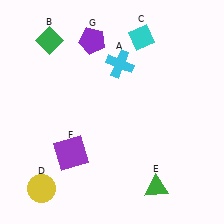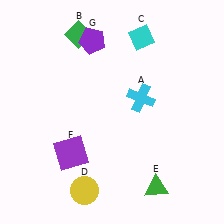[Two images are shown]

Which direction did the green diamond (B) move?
The green diamond (B) moved right.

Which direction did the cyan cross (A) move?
The cyan cross (A) moved down.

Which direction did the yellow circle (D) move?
The yellow circle (D) moved right.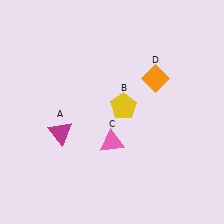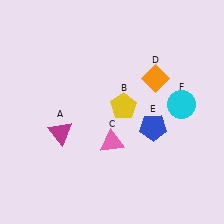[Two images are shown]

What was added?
A blue pentagon (E), a cyan circle (F) were added in Image 2.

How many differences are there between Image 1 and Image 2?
There are 2 differences between the two images.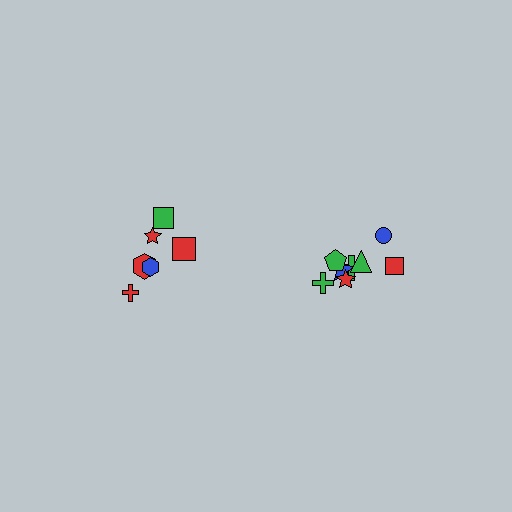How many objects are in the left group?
There are 6 objects.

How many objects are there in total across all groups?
There are 14 objects.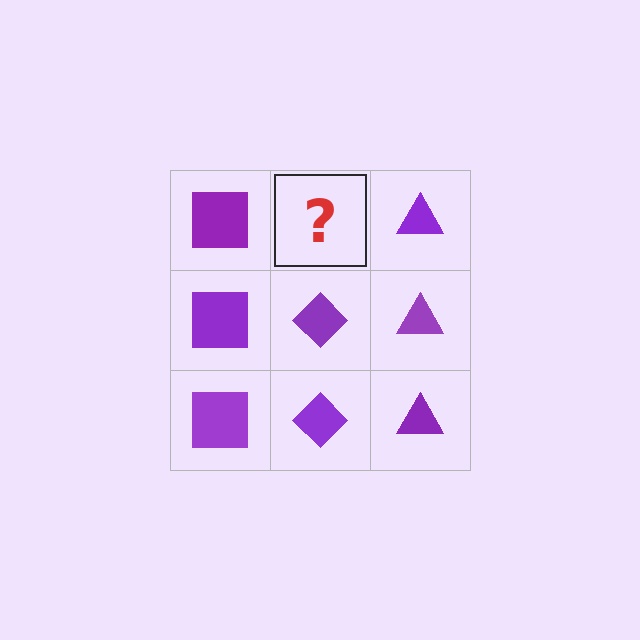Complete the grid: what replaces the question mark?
The question mark should be replaced with a purple diamond.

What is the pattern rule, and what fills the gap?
The rule is that each column has a consistent shape. The gap should be filled with a purple diamond.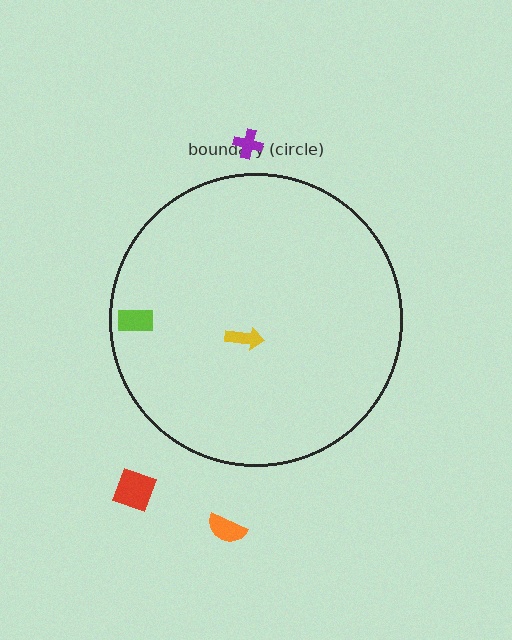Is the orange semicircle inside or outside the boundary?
Outside.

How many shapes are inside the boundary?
2 inside, 3 outside.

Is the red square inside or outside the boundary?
Outside.